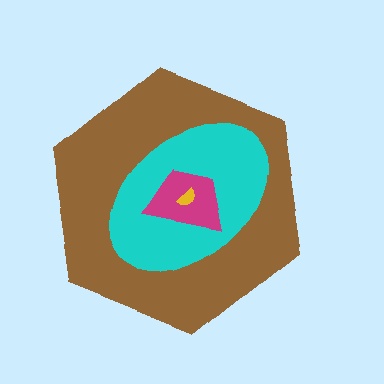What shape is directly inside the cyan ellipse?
The magenta trapezoid.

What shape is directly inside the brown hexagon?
The cyan ellipse.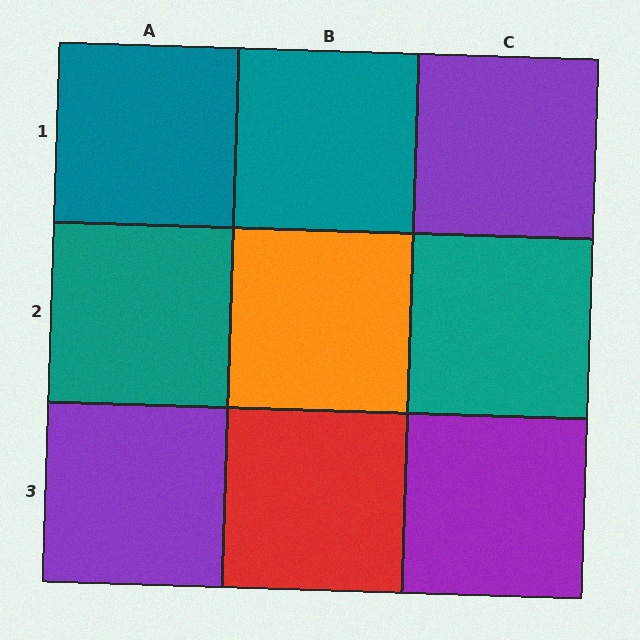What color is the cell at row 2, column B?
Orange.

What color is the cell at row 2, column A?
Teal.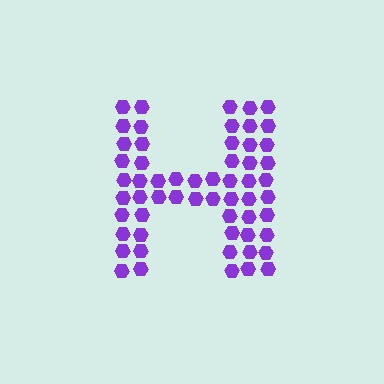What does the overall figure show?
The overall figure shows the letter H.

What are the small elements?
The small elements are hexagons.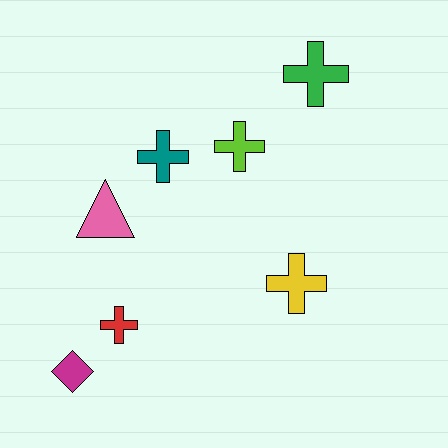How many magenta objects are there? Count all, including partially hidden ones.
There is 1 magenta object.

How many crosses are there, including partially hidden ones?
There are 5 crosses.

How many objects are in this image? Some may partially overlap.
There are 7 objects.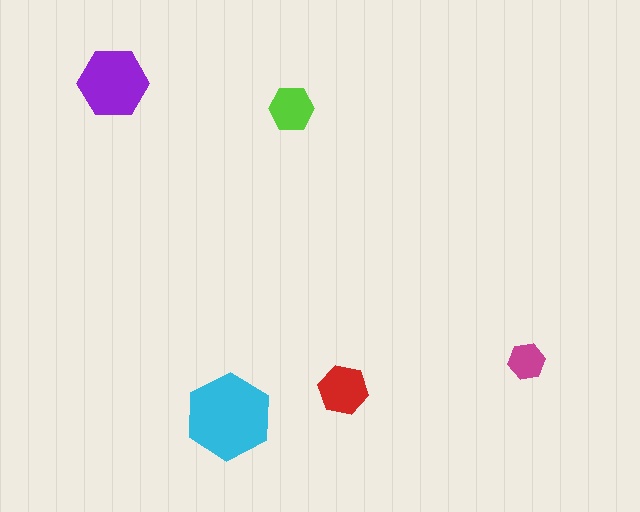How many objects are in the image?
There are 5 objects in the image.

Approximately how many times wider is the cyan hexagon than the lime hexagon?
About 2 times wider.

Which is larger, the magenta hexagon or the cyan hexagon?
The cyan one.